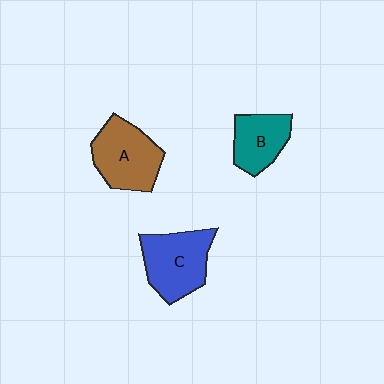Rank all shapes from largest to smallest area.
From largest to smallest: C (blue), A (brown), B (teal).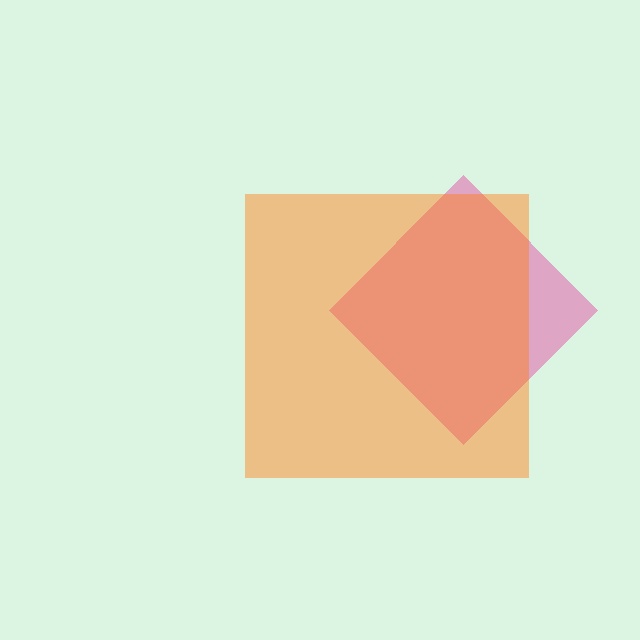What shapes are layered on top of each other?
The layered shapes are: a pink diamond, an orange square.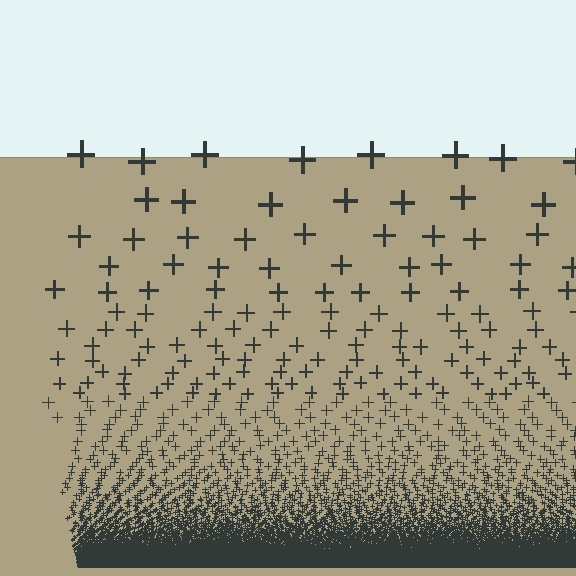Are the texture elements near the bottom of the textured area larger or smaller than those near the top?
Smaller. The gradient is inverted — elements near the bottom are smaller and denser.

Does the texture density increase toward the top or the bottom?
Density increases toward the bottom.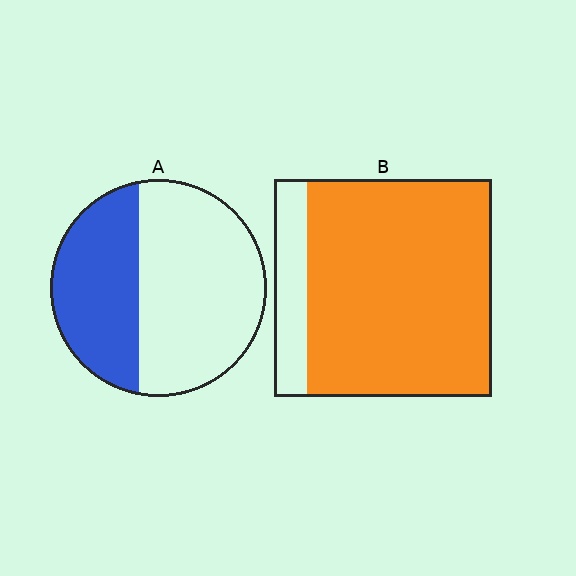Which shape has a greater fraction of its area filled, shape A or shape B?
Shape B.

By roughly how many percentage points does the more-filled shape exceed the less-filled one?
By roughly 45 percentage points (B over A).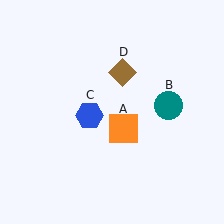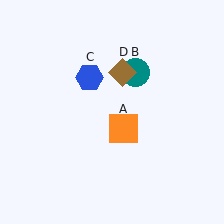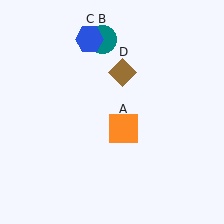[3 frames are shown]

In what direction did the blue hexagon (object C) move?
The blue hexagon (object C) moved up.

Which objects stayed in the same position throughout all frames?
Orange square (object A) and brown diamond (object D) remained stationary.